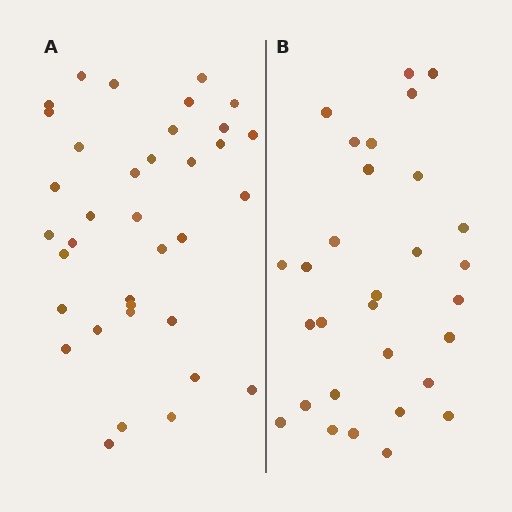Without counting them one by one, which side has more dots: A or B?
Region A (the left region) has more dots.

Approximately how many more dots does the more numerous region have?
Region A has about 6 more dots than region B.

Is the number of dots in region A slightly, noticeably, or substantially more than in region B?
Region A has only slightly more — the two regions are fairly close. The ratio is roughly 1.2 to 1.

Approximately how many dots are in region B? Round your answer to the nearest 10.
About 30 dots.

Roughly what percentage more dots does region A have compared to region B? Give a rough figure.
About 20% more.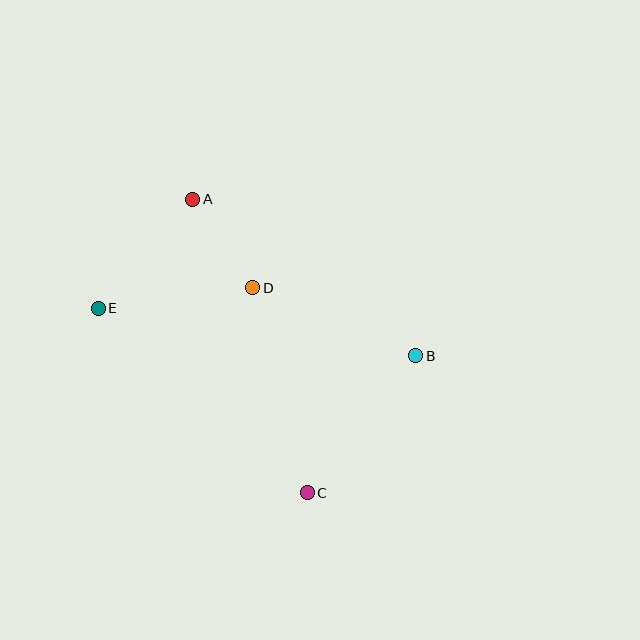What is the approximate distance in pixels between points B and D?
The distance between B and D is approximately 176 pixels.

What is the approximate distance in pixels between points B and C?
The distance between B and C is approximately 175 pixels.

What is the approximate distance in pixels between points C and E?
The distance between C and E is approximately 279 pixels.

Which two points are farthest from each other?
Points B and E are farthest from each other.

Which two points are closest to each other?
Points A and D are closest to each other.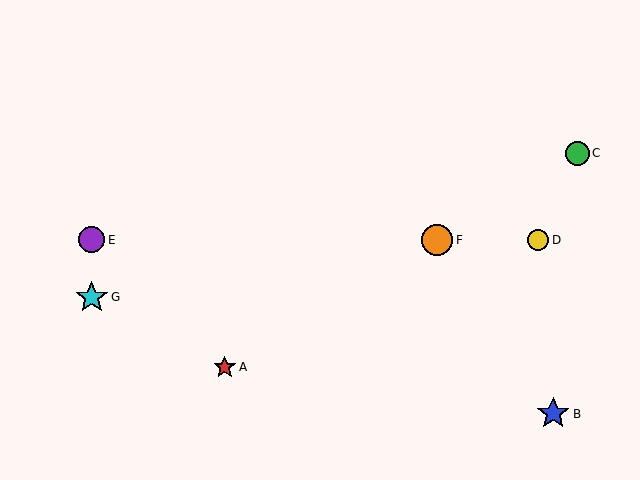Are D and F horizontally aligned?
Yes, both are at y≈240.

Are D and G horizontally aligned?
No, D is at y≈240 and G is at y≈297.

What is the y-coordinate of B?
Object B is at y≈414.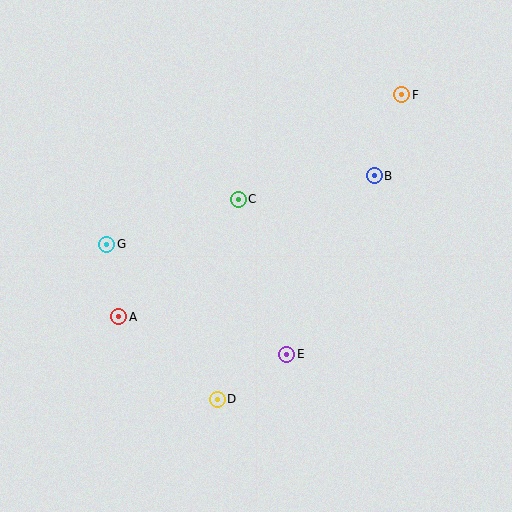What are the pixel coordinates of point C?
Point C is at (238, 199).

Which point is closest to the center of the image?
Point C at (238, 199) is closest to the center.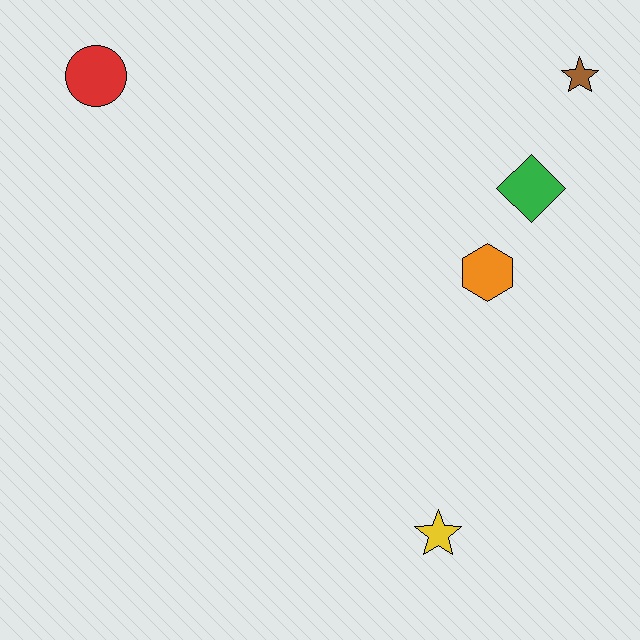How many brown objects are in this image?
There is 1 brown object.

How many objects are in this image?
There are 5 objects.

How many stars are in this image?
There are 2 stars.